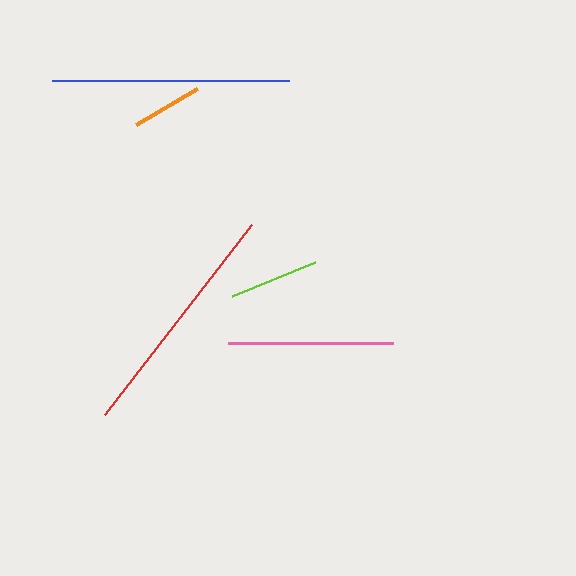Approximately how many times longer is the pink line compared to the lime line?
The pink line is approximately 1.8 times the length of the lime line.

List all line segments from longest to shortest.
From longest to shortest: red, blue, pink, lime, orange.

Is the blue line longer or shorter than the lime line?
The blue line is longer than the lime line.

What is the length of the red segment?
The red segment is approximately 240 pixels long.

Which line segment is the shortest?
The orange line is the shortest at approximately 70 pixels.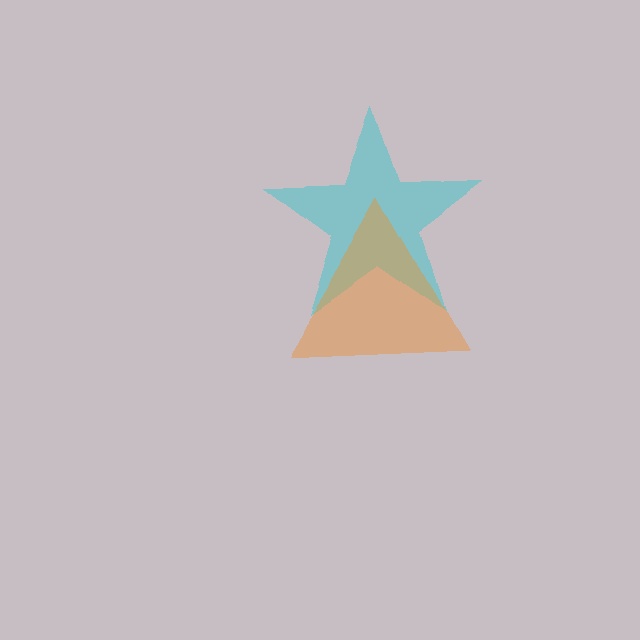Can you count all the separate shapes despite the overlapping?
Yes, there are 2 separate shapes.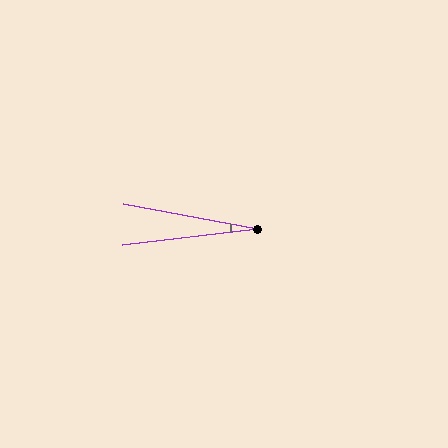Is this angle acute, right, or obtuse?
It is acute.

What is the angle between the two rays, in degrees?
Approximately 18 degrees.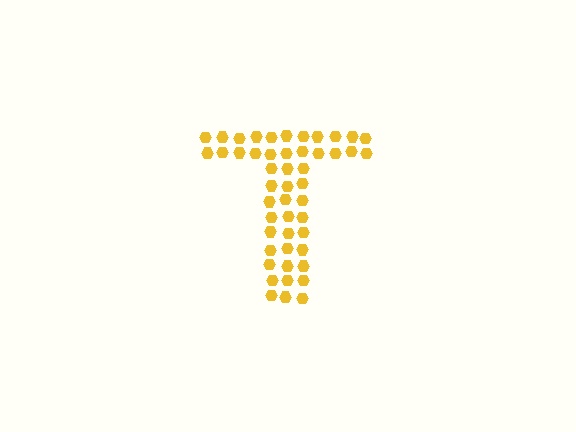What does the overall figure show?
The overall figure shows the letter T.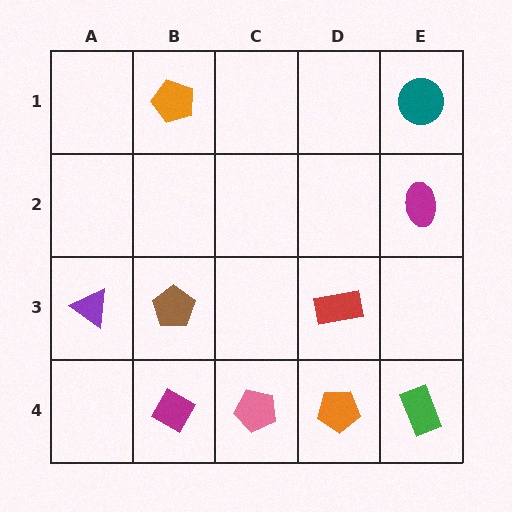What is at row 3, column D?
A red rectangle.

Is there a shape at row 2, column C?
No, that cell is empty.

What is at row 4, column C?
A pink pentagon.